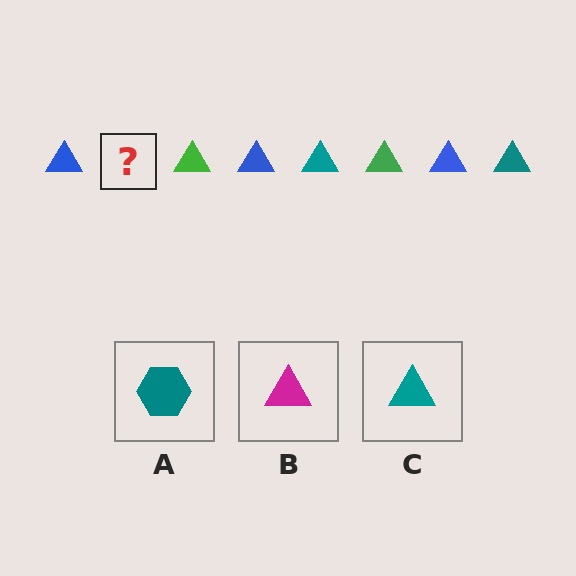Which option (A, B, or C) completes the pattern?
C.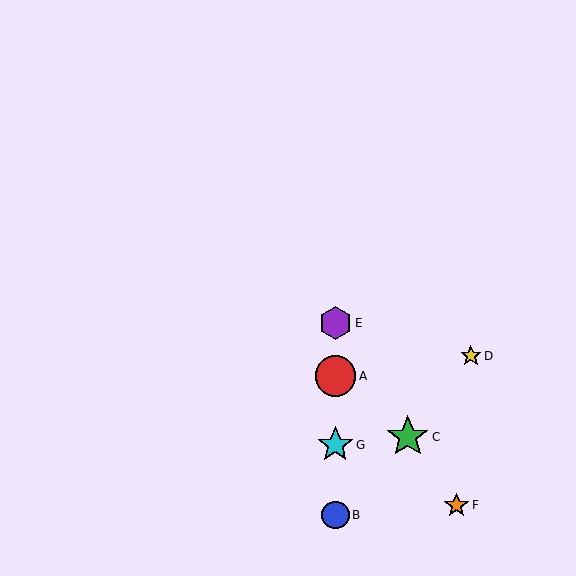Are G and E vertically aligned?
Yes, both are at x≈335.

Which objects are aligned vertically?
Objects A, B, E, G are aligned vertically.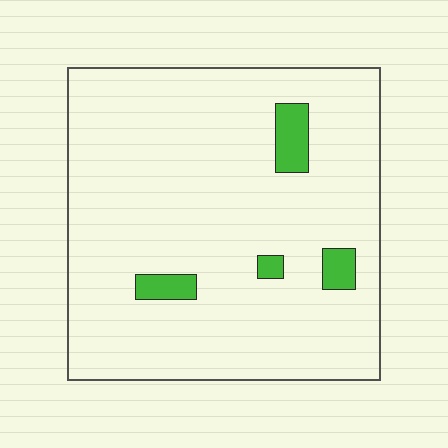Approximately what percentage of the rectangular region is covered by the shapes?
Approximately 5%.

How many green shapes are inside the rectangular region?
4.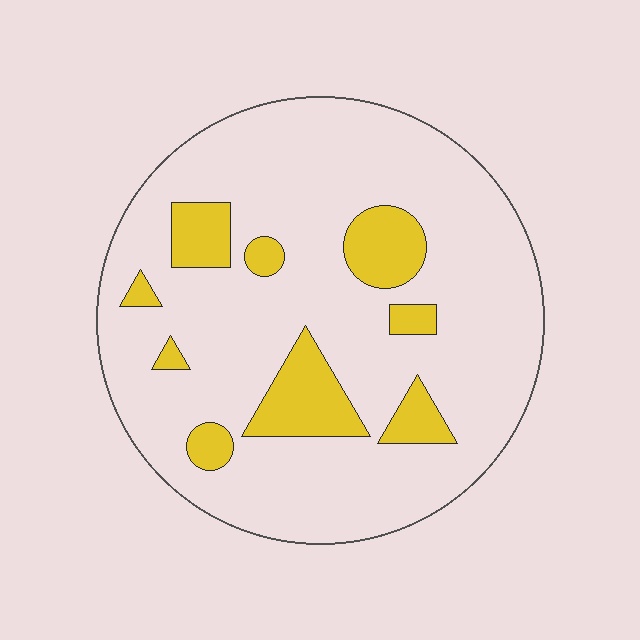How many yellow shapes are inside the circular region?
9.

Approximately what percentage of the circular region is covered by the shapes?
Approximately 15%.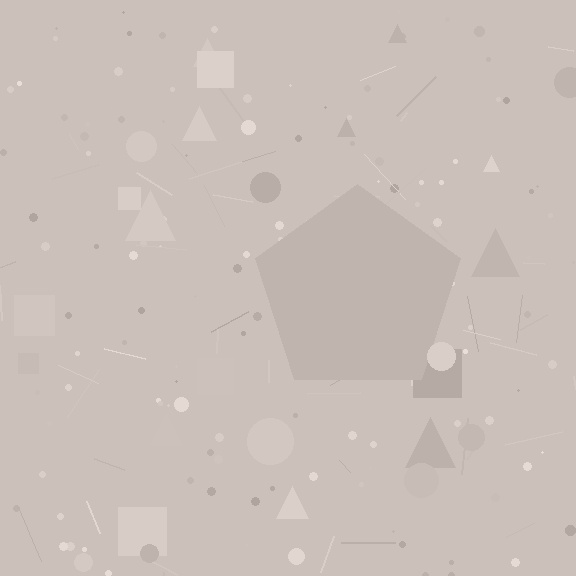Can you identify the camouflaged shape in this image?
The camouflaged shape is a pentagon.